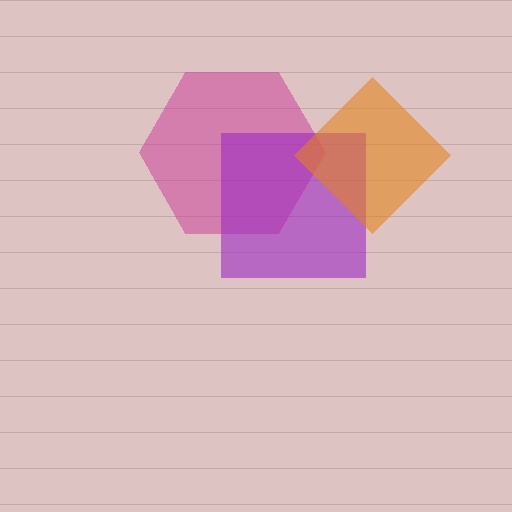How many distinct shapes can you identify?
There are 3 distinct shapes: a magenta hexagon, a purple square, an orange diamond.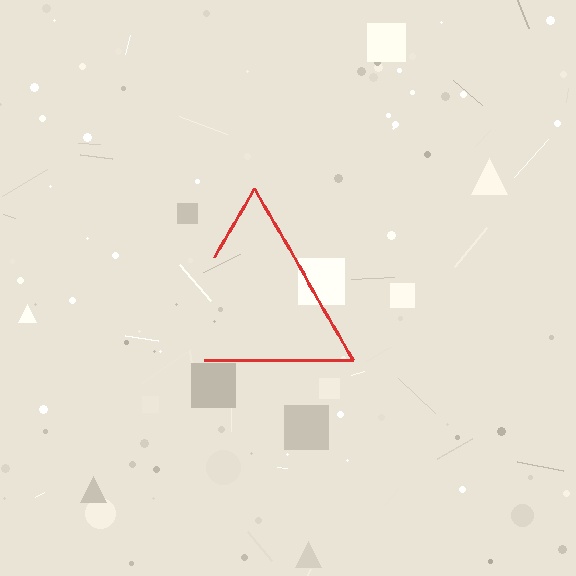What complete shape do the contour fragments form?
The contour fragments form a triangle.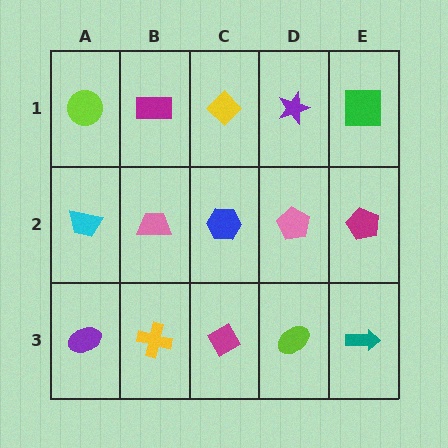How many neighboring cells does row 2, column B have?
4.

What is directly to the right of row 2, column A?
A pink trapezoid.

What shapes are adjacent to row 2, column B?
A magenta rectangle (row 1, column B), a yellow cross (row 3, column B), a cyan trapezoid (row 2, column A), a blue hexagon (row 2, column C).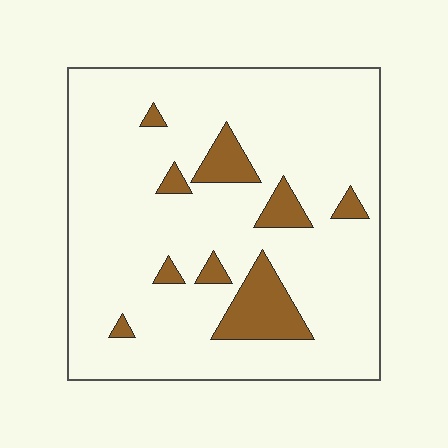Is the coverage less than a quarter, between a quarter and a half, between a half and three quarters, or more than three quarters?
Less than a quarter.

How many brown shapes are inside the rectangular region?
9.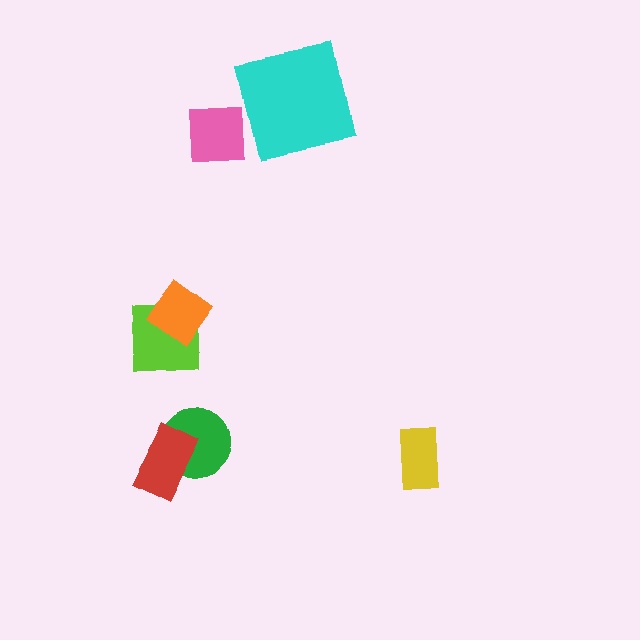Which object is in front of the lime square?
The orange diamond is in front of the lime square.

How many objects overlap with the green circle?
1 object overlaps with the green circle.